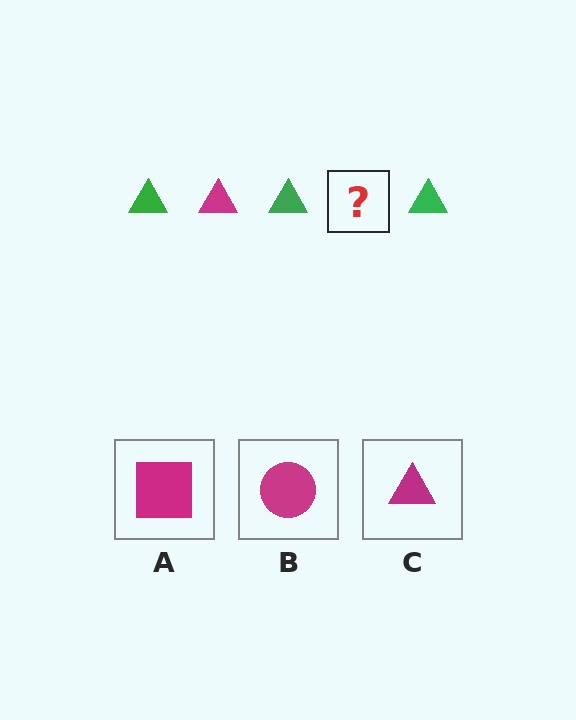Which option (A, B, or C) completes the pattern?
C.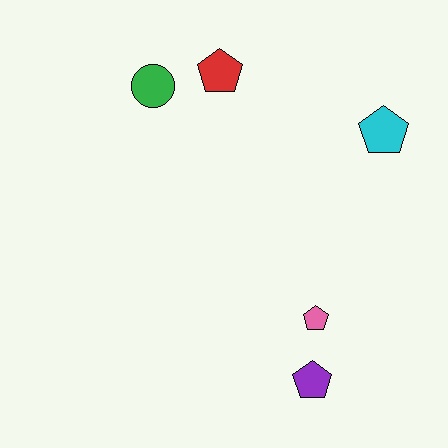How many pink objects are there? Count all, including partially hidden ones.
There is 1 pink object.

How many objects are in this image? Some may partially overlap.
There are 5 objects.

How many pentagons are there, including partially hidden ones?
There are 4 pentagons.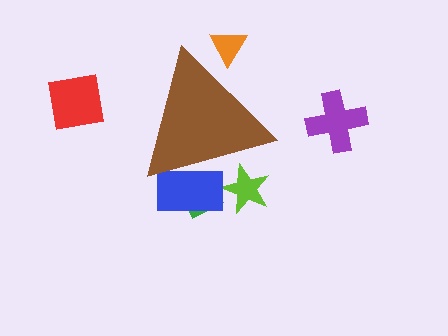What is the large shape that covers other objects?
A brown triangle.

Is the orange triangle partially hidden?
Yes, the orange triangle is partially hidden behind the brown triangle.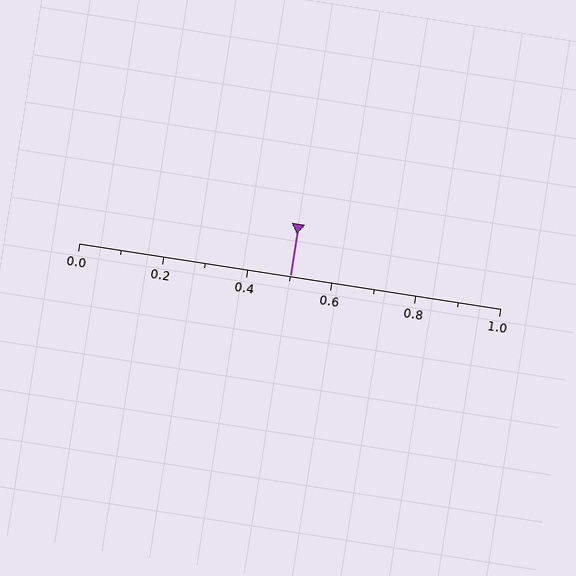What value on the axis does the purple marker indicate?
The marker indicates approximately 0.5.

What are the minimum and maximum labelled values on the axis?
The axis runs from 0.0 to 1.0.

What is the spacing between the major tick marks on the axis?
The major ticks are spaced 0.2 apart.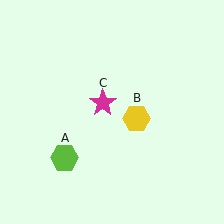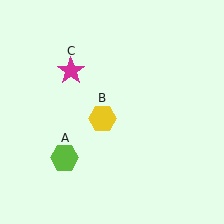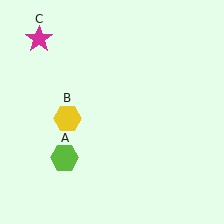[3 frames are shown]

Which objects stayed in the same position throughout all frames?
Lime hexagon (object A) remained stationary.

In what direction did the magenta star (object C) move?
The magenta star (object C) moved up and to the left.